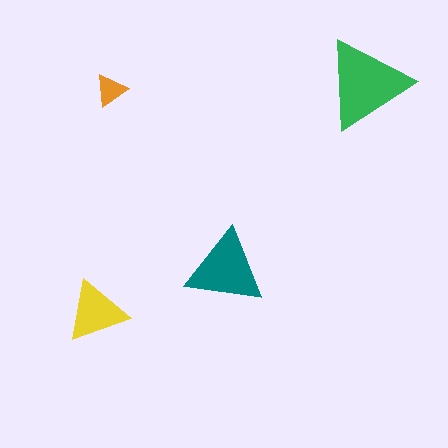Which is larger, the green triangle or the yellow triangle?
The green one.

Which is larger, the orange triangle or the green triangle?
The green one.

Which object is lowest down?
The yellow triangle is bottommost.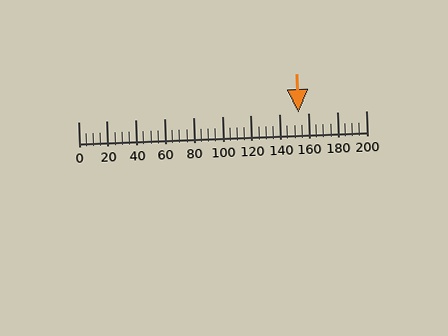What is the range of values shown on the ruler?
The ruler shows values from 0 to 200.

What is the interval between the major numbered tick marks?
The major tick marks are spaced 20 units apart.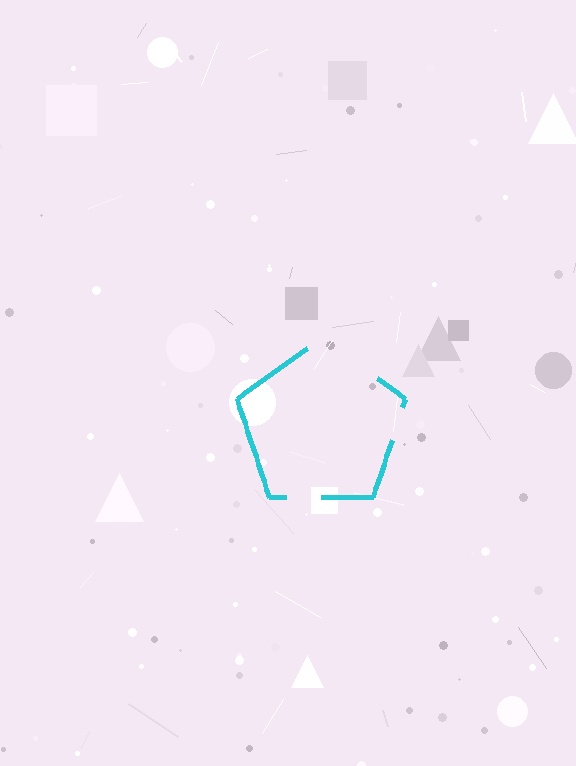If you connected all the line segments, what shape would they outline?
They would outline a pentagon.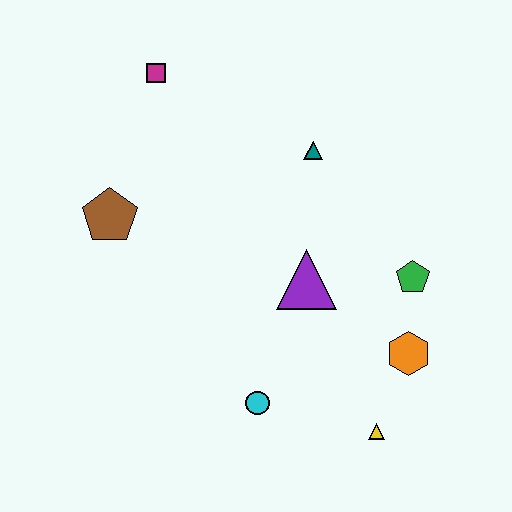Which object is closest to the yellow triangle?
The orange hexagon is closest to the yellow triangle.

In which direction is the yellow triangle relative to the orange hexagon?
The yellow triangle is below the orange hexagon.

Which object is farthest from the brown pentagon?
The yellow triangle is farthest from the brown pentagon.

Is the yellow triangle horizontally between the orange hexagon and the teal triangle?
Yes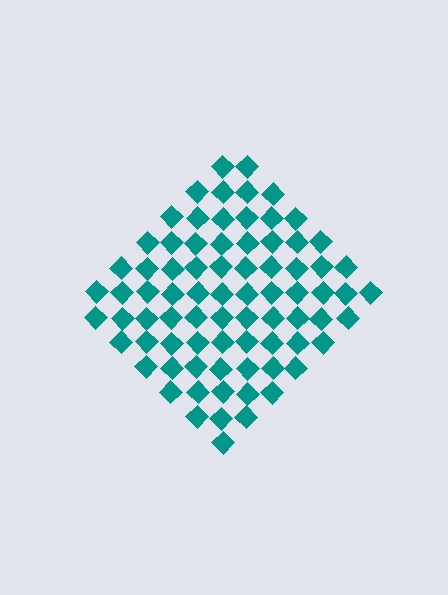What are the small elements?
The small elements are diamonds.